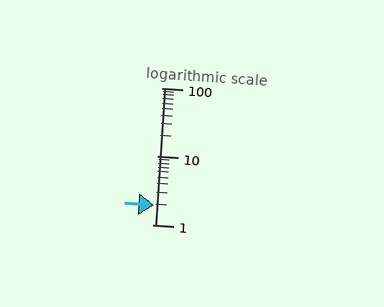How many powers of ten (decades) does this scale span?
The scale spans 2 decades, from 1 to 100.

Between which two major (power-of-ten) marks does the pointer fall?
The pointer is between 1 and 10.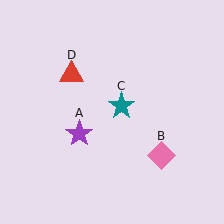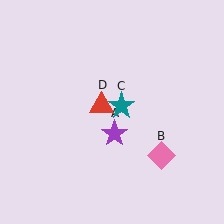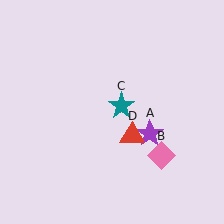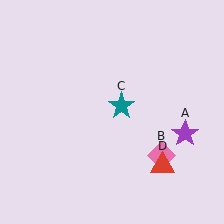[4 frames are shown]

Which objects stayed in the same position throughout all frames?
Pink diamond (object B) and teal star (object C) remained stationary.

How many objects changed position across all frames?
2 objects changed position: purple star (object A), red triangle (object D).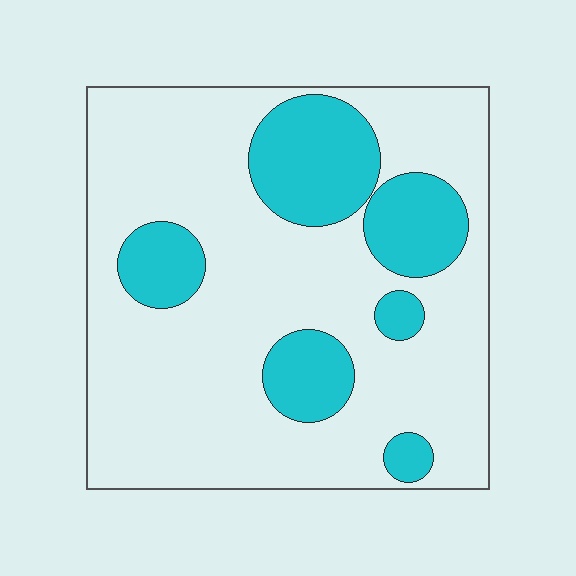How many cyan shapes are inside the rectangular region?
6.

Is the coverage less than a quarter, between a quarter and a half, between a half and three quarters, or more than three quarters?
Less than a quarter.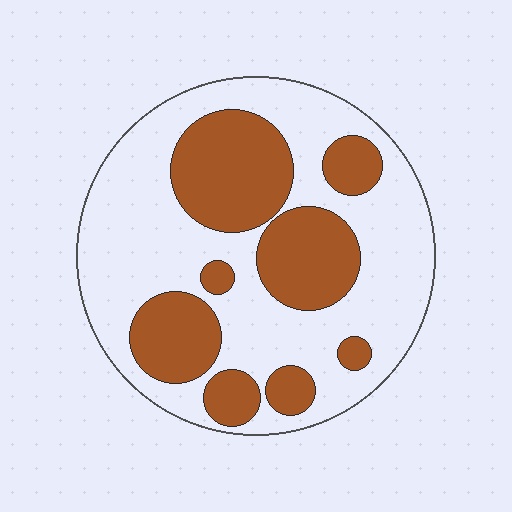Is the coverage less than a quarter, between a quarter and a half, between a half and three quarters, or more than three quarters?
Between a quarter and a half.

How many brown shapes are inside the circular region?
8.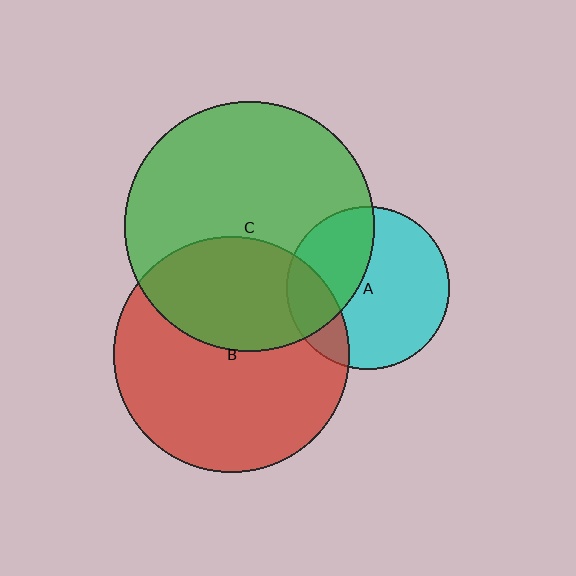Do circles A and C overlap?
Yes.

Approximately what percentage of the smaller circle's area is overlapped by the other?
Approximately 35%.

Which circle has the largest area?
Circle C (green).